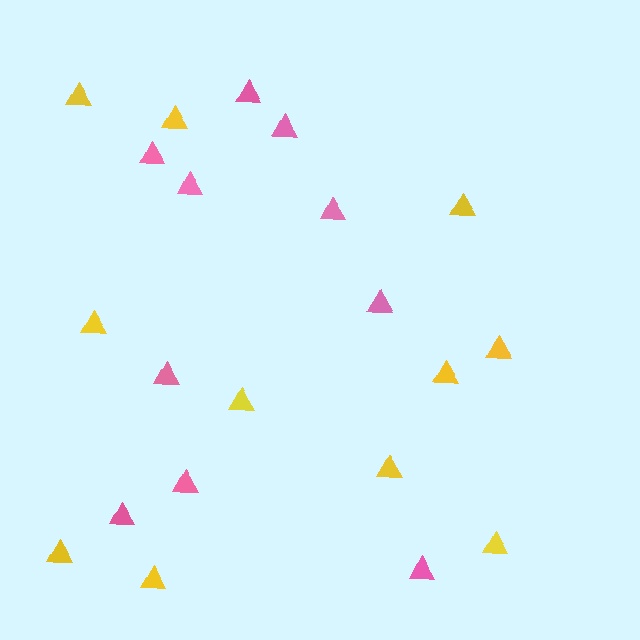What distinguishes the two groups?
There are 2 groups: one group of pink triangles (10) and one group of yellow triangles (11).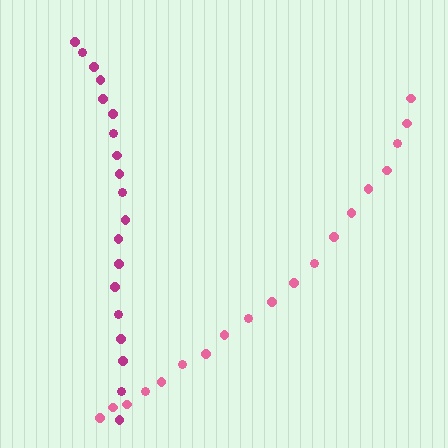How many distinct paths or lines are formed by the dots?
There are 2 distinct paths.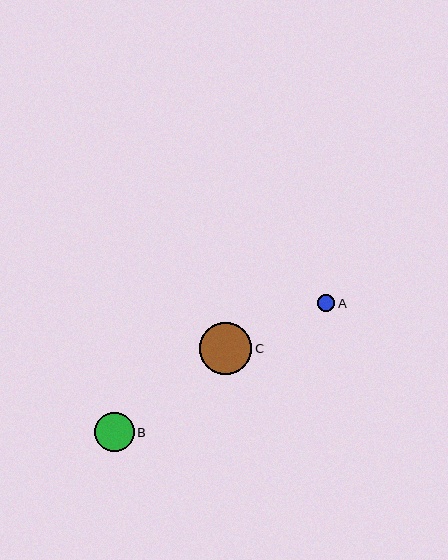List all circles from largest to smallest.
From largest to smallest: C, B, A.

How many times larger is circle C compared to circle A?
Circle C is approximately 3.1 times the size of circle A.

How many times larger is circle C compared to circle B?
Circle C is approximately 1.3 times the size of circle B.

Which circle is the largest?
Circle C is the largest with a size of approximately 52 pixels.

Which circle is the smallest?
Circle A is the smallest with a size of approximately 17 pixels.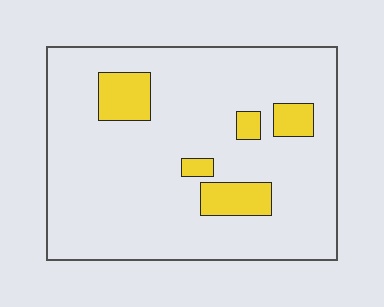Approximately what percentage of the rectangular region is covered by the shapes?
Approximately 10%.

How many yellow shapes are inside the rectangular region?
5.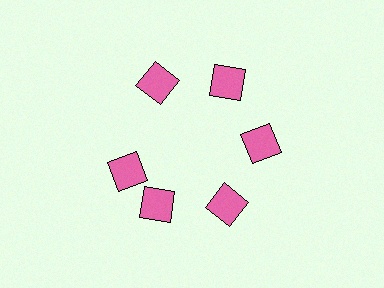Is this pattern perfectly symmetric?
No. The 6 pink diamonds are arranged in a ring, but one element near the 9 o'clock position is rotated out of alignment along the ring, breaking the 6-fold rotational symmetry.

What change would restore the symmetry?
The symmetry would be restored by rotating it back into even spacing with its neighbors so that all 6 diamonds sit at equal angles and equal distance from the center.